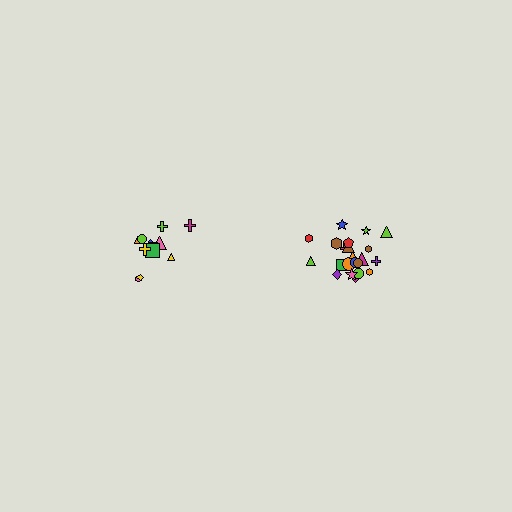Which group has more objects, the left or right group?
The right group.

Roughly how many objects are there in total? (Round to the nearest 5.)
Roughly 35 objects in total.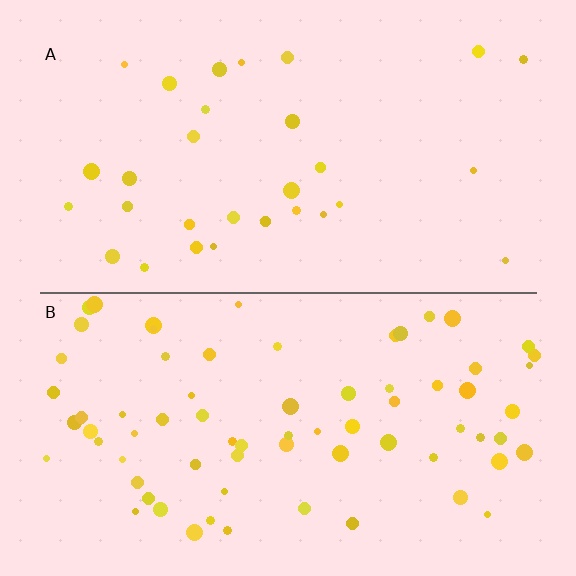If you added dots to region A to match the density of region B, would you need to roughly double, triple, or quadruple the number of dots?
Approximately double.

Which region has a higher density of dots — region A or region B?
B (the bottom).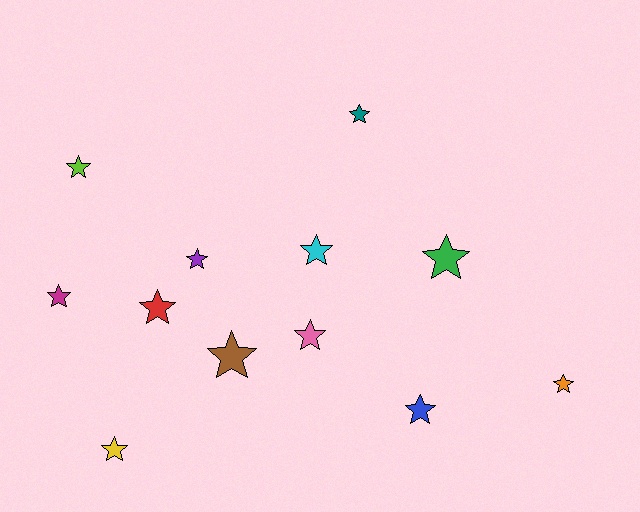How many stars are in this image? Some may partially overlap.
There are 12 stars.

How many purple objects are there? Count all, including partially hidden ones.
There is 1 purple object.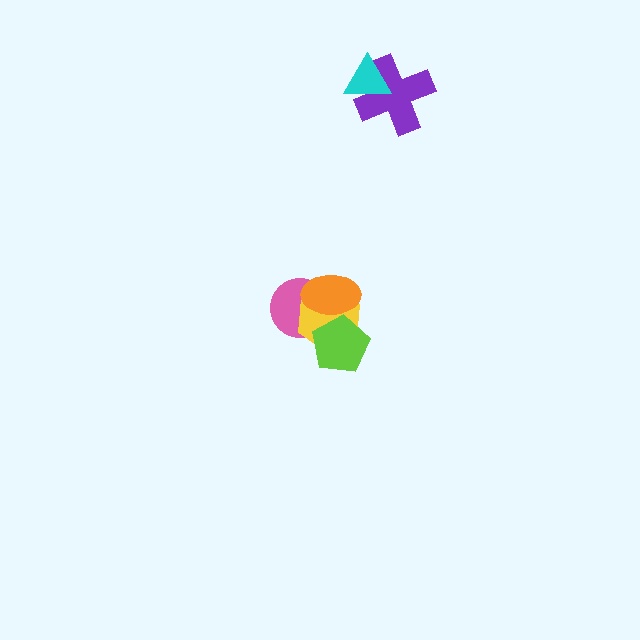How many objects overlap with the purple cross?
1 object overlaps with the purple cross.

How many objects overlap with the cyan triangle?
1 object overlaps with the cyan triangle.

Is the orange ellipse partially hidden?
No, no other shape covers it.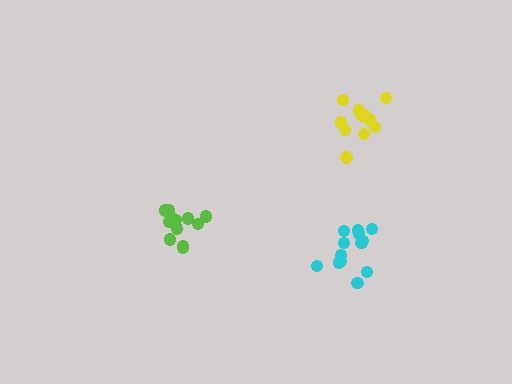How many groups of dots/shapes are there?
There are 3 groups.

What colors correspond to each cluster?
The clusters are colored: yellow, cyan, lime.